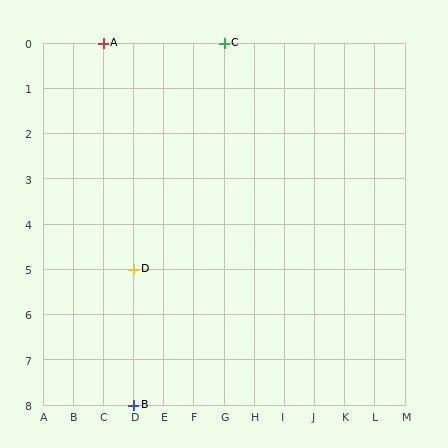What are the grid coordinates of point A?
Point A is at grid coordinates (C, 0).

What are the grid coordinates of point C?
Point C is at grid coordinates (G, 0).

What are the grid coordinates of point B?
Point B is at grid coordinates (D, 8).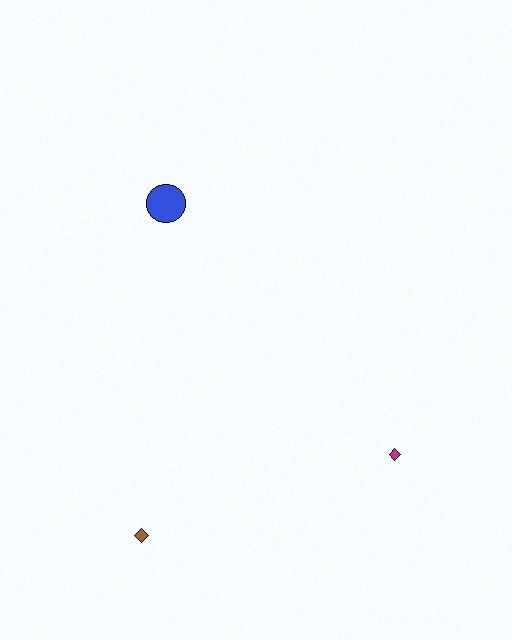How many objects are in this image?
There are 3 objects.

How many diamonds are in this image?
There are 2 diamonds.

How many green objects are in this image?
There are no green objects.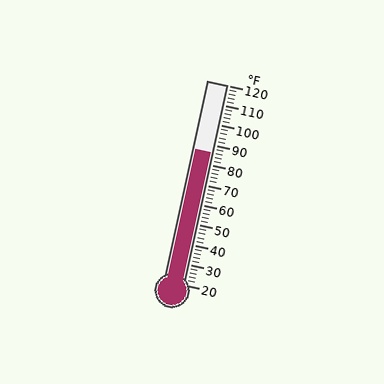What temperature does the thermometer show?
The thermometer shows approximately 86°F.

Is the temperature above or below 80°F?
The temperature is above 80°F.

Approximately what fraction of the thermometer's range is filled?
The thermometer is filled to approximately 65% of its range.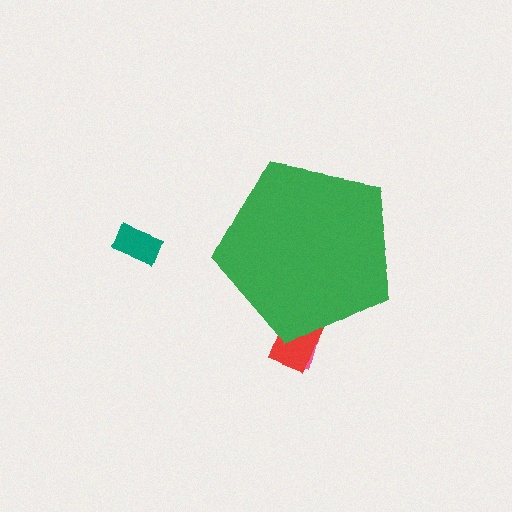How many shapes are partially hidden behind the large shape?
2 shapes are partially hidden.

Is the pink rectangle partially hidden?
Yes, the pink rectangle is partially hidden behind the green pentagon.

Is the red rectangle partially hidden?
Yes, the red rectangle is partially hidden behind the green pentagon.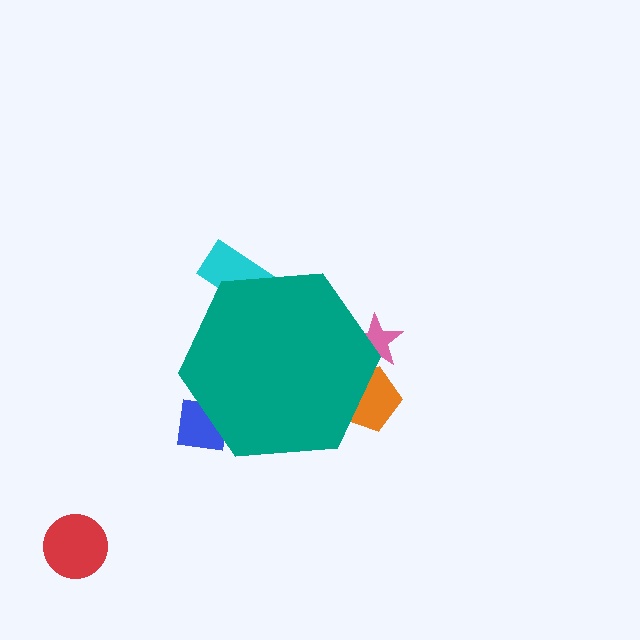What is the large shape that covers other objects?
A teal hexagon.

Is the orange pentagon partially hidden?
Yes, the orange pentagon is partially hidden behind the teal hexagon.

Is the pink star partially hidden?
Yes, the pink star is partially hidden behind the teal hexagon.